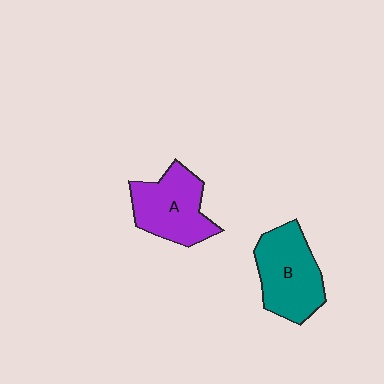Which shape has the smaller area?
Shape A (purple).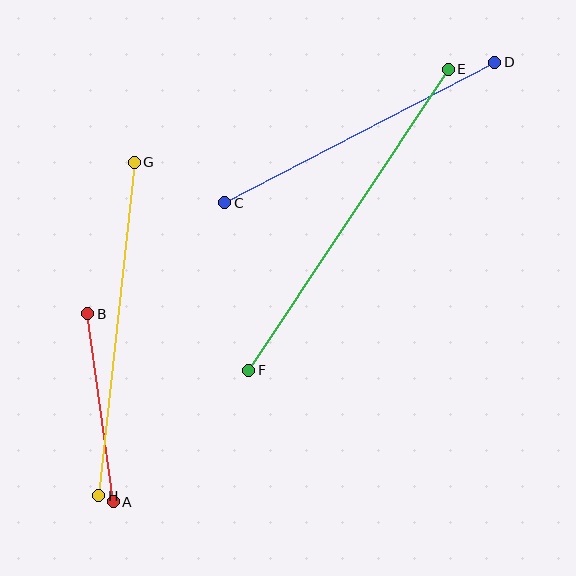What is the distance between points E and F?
The distance is approximately 361 pixels.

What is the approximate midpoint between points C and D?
The midpoint is at approximately (360, 132) pixels.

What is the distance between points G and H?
The distance is approximately 335 pixels.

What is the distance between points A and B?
The distance is approximately 190 pixels.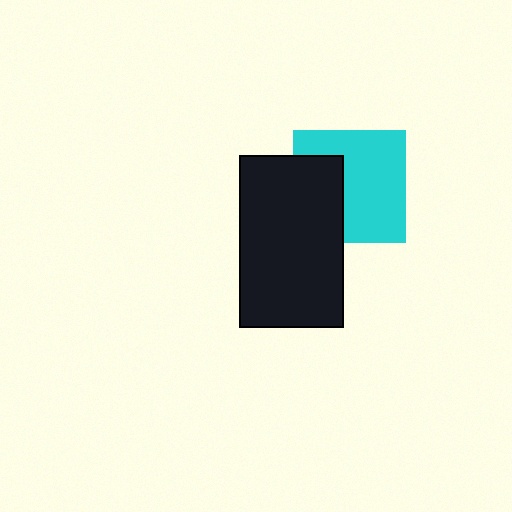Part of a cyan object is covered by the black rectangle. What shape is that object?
It is a square.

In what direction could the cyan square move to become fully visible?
The cyan square could move right. That would shift it out from behind the black rectangle entirely.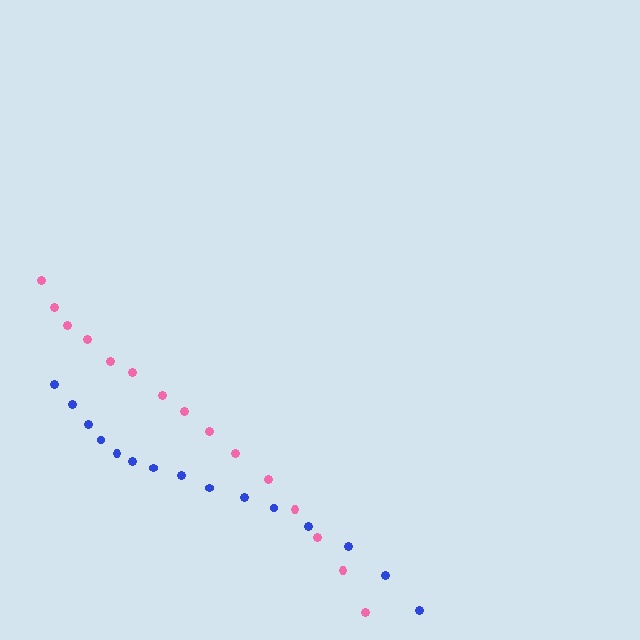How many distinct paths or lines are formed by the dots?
There are 2 distinct paths.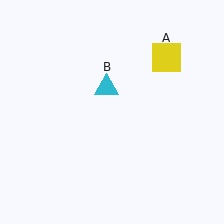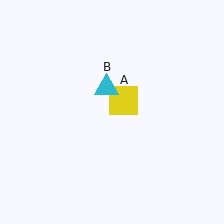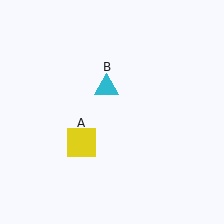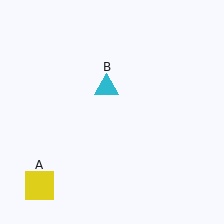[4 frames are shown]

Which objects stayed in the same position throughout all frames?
Cyan triangle (object B) remained stationary.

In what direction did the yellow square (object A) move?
The yellow square (object A) moved down and to the left.